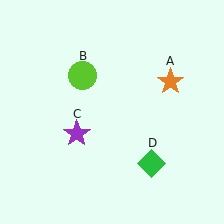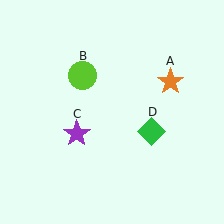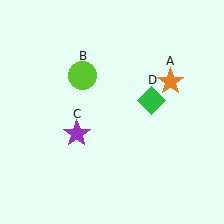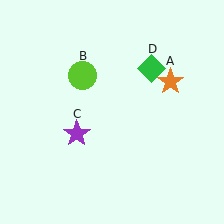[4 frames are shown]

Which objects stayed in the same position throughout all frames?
Orange star (object A) and lime circle (object B) and purple star (object C) remained stationary.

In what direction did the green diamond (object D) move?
The green diamond (object D) moved up.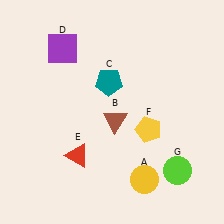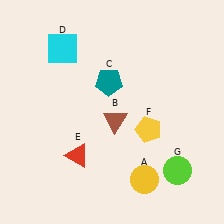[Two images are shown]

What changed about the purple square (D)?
In Image 1, D is purple. In Image 2, it changed to cyan.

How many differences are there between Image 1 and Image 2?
There is 1 difference between the two images.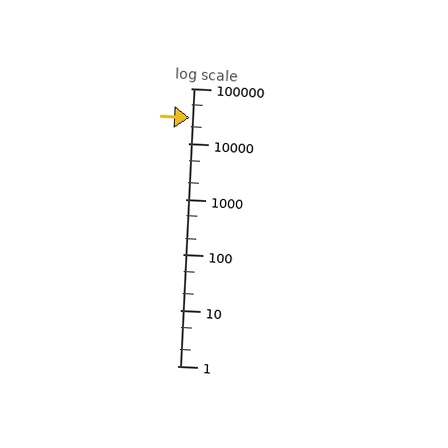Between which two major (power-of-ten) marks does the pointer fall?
The pointer is between 10000 and 100000.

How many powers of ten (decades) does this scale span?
The scale spans 5 decades, from 1 to 100000.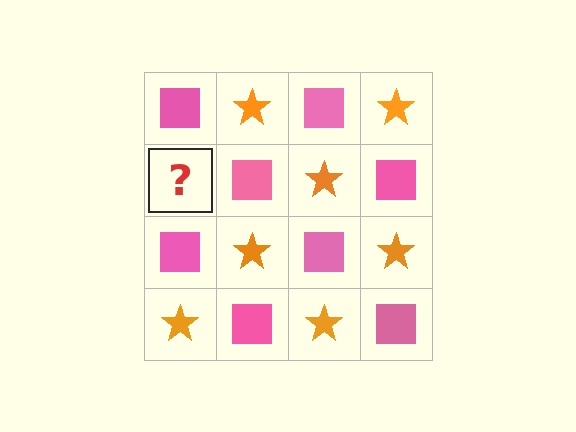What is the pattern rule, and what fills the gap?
The rule is that it alternates pink square and orange star in a checkerboard pattern. The gap should be filled with an orange star.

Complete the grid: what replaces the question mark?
The question mark should be replaced with an orange star.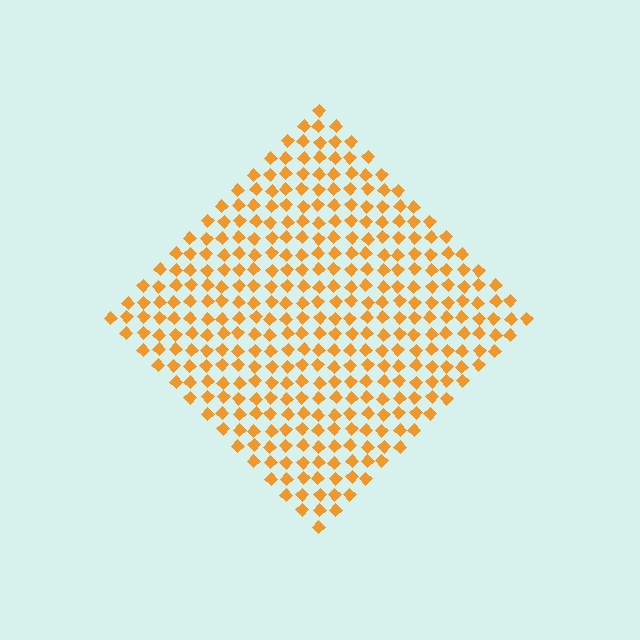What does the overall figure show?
The overall figure shows a diamond.